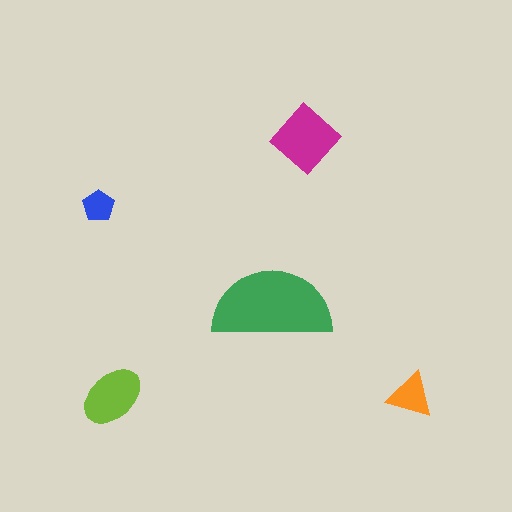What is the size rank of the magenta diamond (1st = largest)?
2nd.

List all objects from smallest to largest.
The blue pentagon, the orange triangle, the lime ellipse, the magenta diamond, the green semicircle.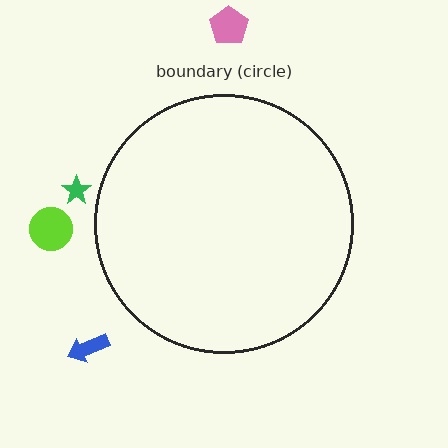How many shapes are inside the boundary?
0 inside, 4 outside.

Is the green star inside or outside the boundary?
Outside.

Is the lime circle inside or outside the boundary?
Outside.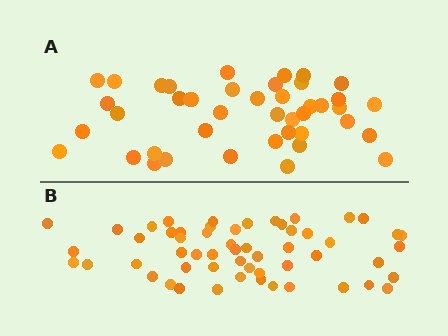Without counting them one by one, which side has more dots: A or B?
Region B (the bottom region) has more dots.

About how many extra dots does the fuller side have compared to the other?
Region B has approximately 15 more dots than region A.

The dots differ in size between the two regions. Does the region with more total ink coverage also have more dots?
No. Region A has more total ink coverage because its dots are larger, but region B actually contains more individual dots. Total area can be misleading — the number of items is what matters here.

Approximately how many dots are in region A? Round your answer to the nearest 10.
About 40 dots. (The exact count is 42, which rounds to 40.)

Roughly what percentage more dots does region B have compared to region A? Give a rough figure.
About 35% more.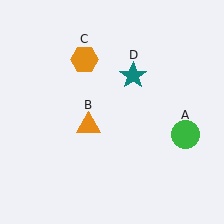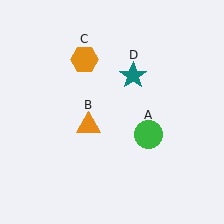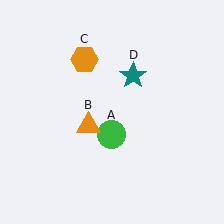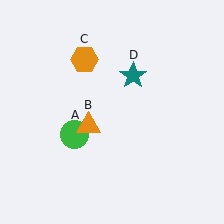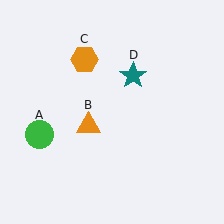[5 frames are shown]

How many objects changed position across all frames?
1 object changed position: green circle (object A).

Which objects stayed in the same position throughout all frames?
Orange triangle (object B) and orange hexagon (object C) and teal star (object D) remained stationary.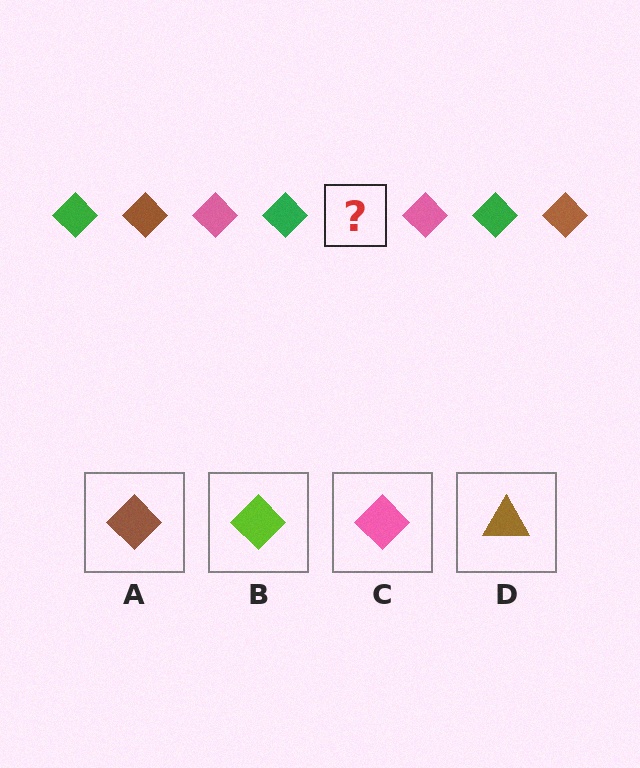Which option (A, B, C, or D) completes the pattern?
A.